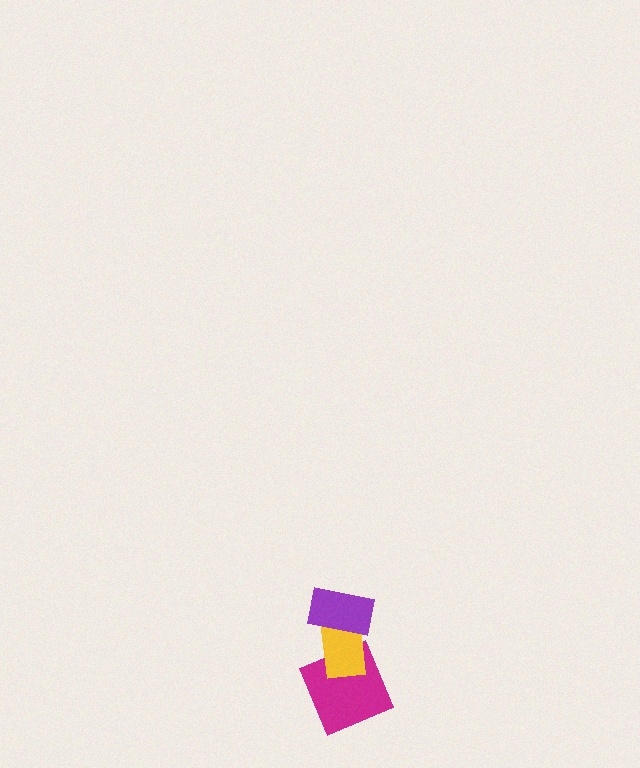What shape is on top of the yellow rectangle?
The purple rectangle is on top of the yellow rectangle.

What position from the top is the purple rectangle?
The purple rectangle is 1st from the top.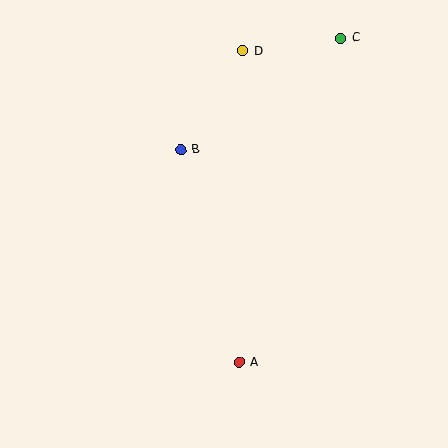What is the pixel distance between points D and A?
The distance between D and A is 311 pixels.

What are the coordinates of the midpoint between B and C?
The midpoint between B and C is at (261, 94).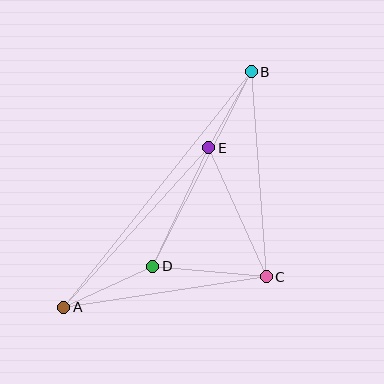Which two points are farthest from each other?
Points A and B are farthest from each other.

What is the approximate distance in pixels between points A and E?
The distance between A and E is approximately 216 pixels.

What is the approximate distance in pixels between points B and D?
The distance between B and D is approximately 218 pixels.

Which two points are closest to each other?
Points B and E are closest to each other.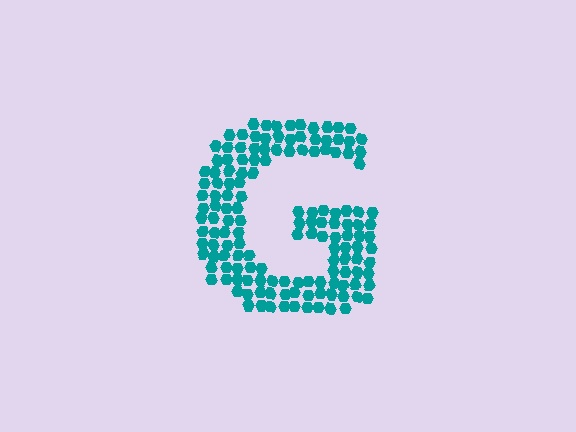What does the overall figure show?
The overall figure shows the letter G.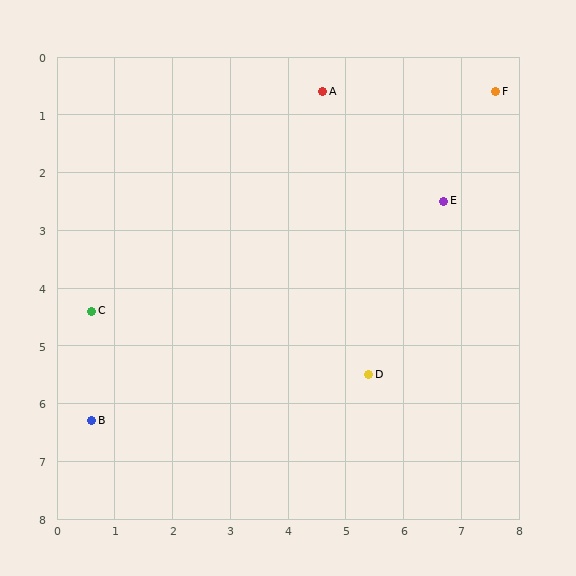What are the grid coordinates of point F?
Point F is at approximately (7.6, 0.6).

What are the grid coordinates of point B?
Point B is at approximately (0.6, 6.3).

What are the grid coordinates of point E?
Point E is at approximately (6.7, 2.5).